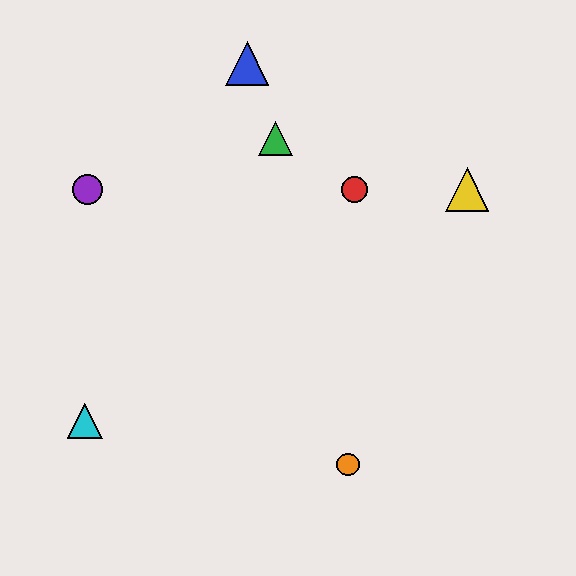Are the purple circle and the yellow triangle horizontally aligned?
Yes, both are at y≈190.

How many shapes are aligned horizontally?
3 shapes (the red circle, the yellow triangle, the purple circle) are aligned horizontally.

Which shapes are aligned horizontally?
The red circle, the yellow triangle, the purple circle are aligned horizontally.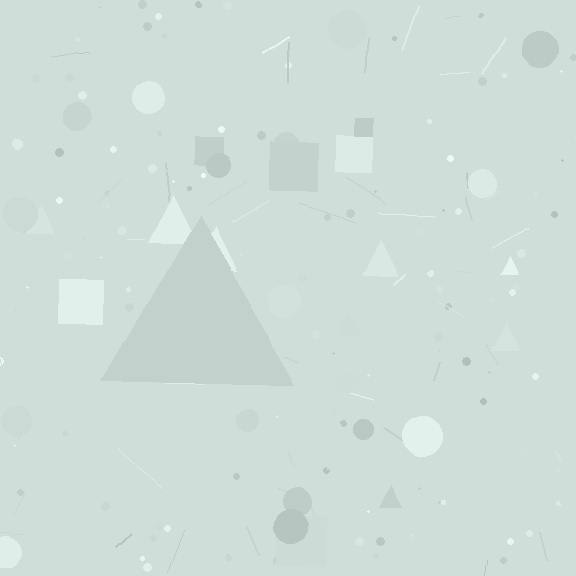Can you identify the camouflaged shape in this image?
The camouflaged shape is a triangle.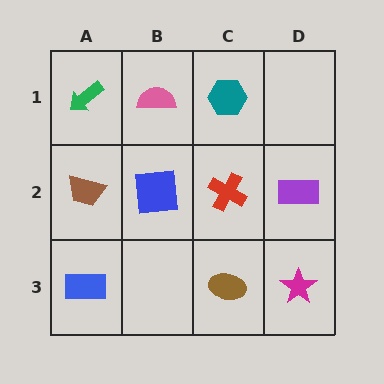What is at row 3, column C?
A brown ellipse.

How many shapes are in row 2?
4 shapes.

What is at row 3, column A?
A blue rectangle.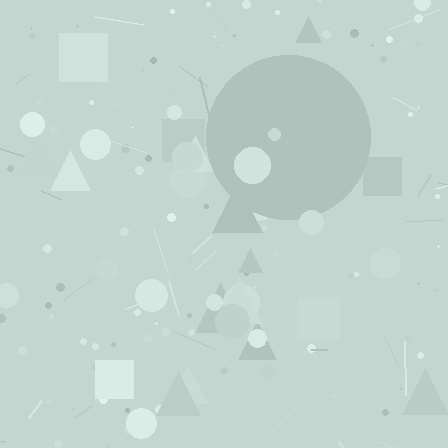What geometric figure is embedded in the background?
A circle is embedded in the background.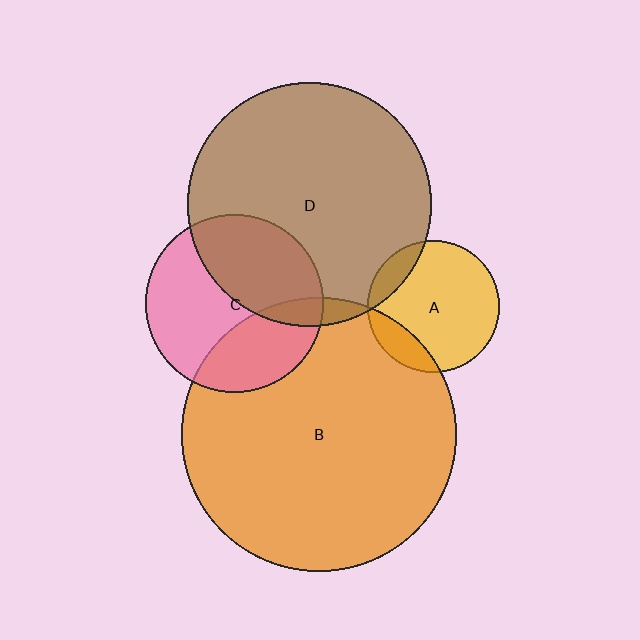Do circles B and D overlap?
Yes.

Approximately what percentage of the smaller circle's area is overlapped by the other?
Approximately 5%.